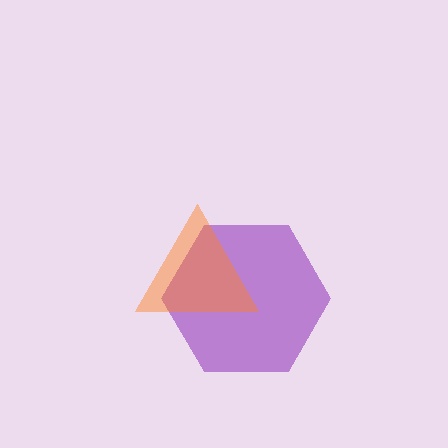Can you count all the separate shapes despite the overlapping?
Yes, there are 2 separate shapes.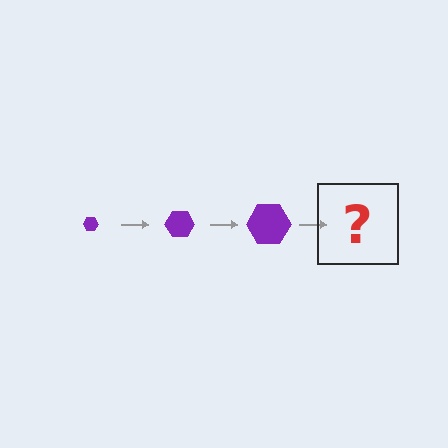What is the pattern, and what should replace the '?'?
The pattern is that the hexagon gets progressively larger each step. The '?' should be a purple hexagon, larger than the previous one.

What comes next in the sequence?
The next element should be a purple hexagon, larger than the previous one.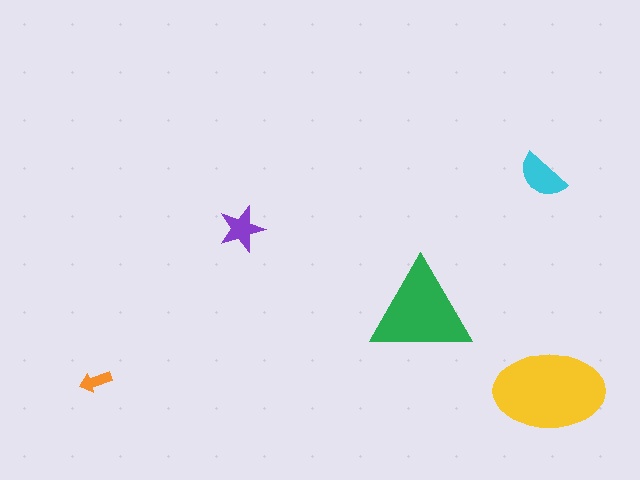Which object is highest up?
The cyan semicircle is topmost.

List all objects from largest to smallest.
The yellow ellipse, the green triangle, the cyan semicircle, the purple star, the orange arrow.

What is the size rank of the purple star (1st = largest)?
4th.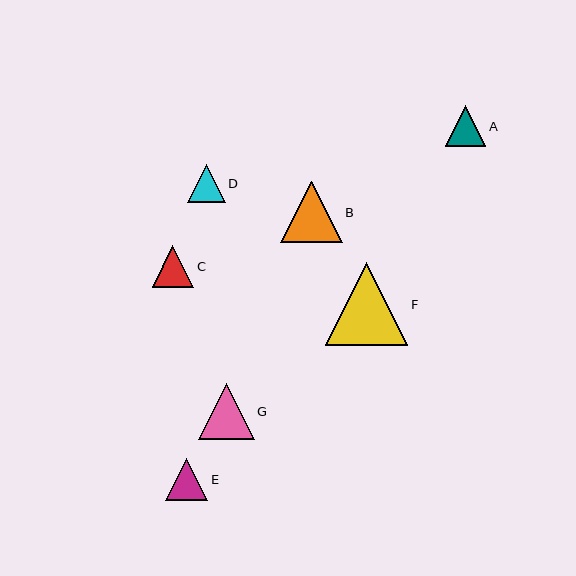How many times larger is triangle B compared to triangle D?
Triangle B is approximately 1.6 times the size of triangle D.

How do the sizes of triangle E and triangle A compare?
Triangle E and triangle A are approximately the same size.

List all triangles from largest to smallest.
From largest to smallest: F, B, G, E, C, A, D.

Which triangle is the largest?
Triangle F is the largest with a size of approximately 83 pixels.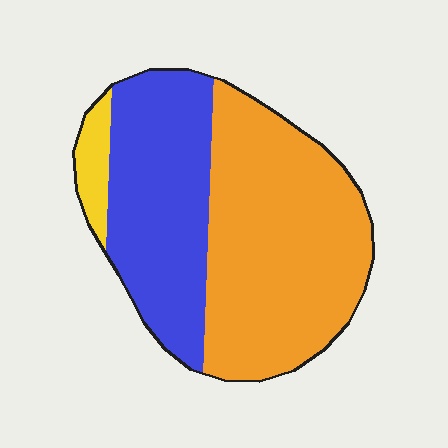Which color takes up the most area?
Orange, at roughly 55%.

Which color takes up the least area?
Yellow, at roughly 5%.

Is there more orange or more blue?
Orange.